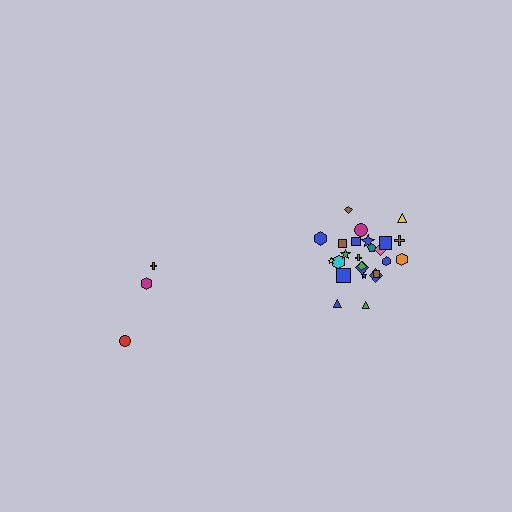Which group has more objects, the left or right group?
The right group.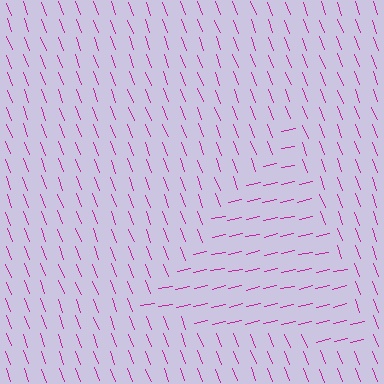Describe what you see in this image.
The image is filled with small magenta line segments. A triangle region in the image has lines oriented differently from the surrounding lines, creating a visible texture boundary.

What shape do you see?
I see a triangle.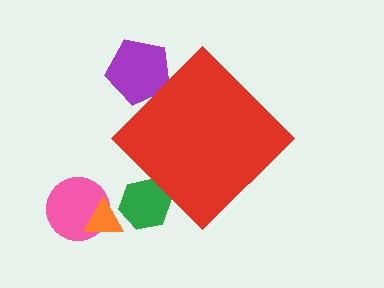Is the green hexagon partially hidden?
Yes, the green hexagon is partially hidden behind the red diamond.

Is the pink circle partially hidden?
No, the pink circle is fully visible.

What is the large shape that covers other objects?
A red diamond.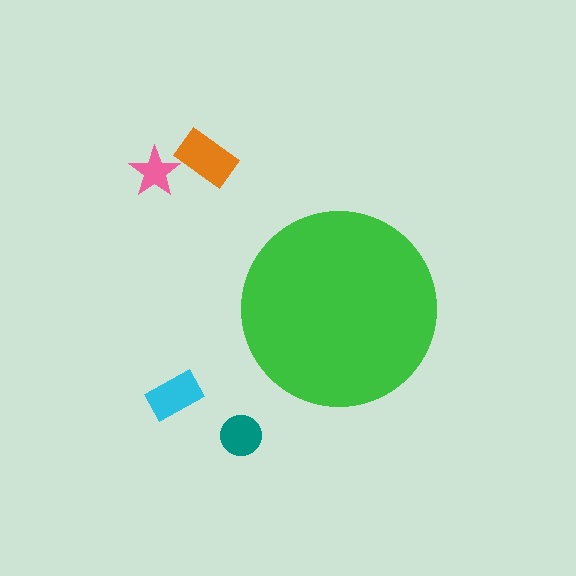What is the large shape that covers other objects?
A green circle.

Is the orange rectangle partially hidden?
No, the orange rectangle is fully visible.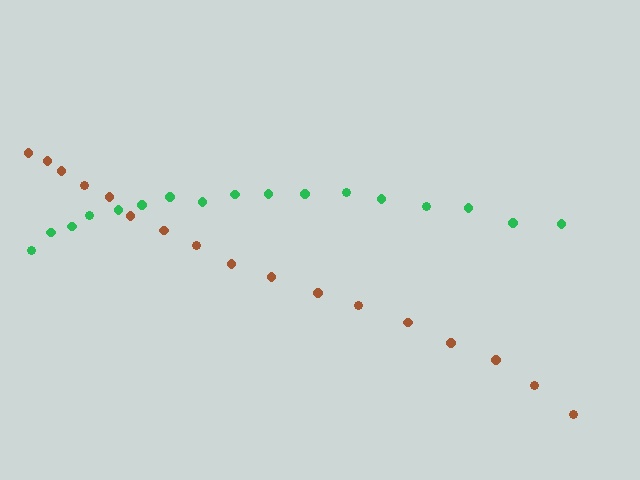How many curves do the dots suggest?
There are 2 distinct paths.